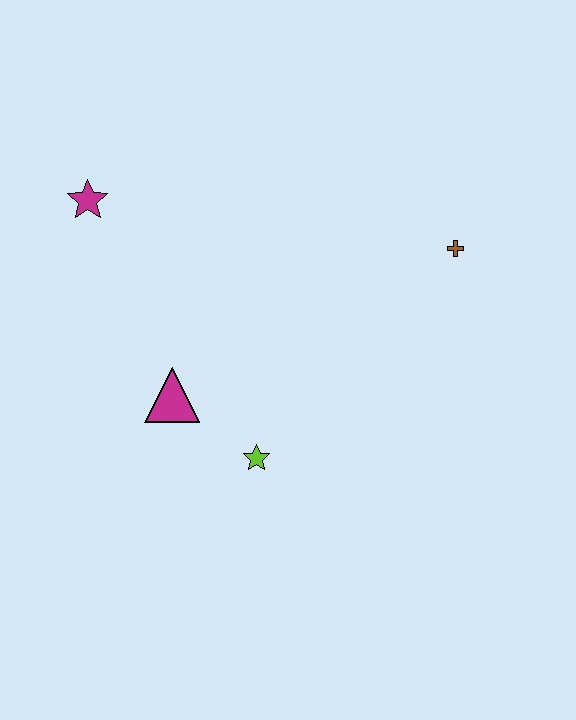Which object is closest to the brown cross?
The lime star is closest to the brown cross.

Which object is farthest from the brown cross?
The magenta star is farthest from the brown cross.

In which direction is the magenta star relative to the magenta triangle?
The magenta star is above the magenta triangle.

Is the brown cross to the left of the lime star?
No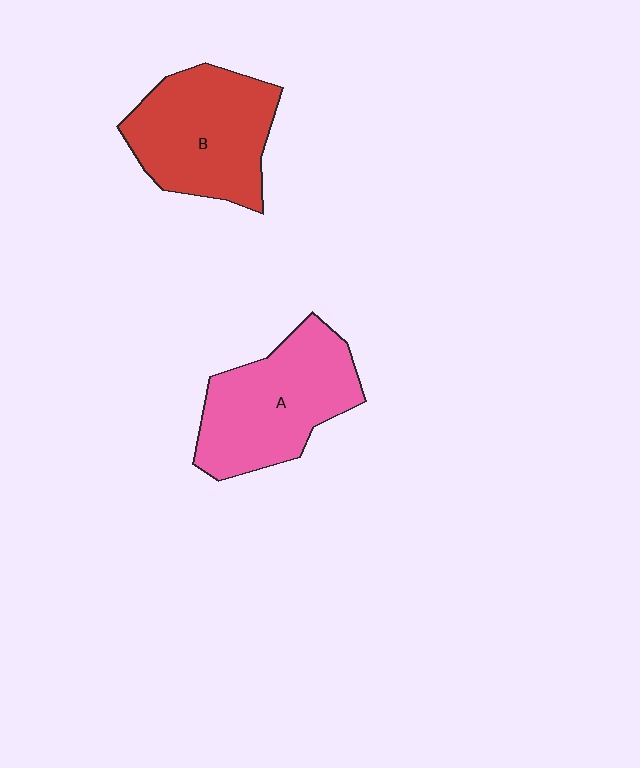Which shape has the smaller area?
Shape B (red).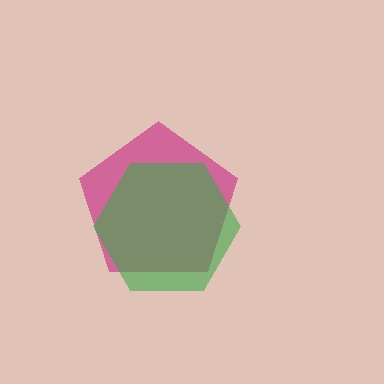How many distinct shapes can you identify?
There are 2 distinct shapes: a magenta pentagon, a green hexagon.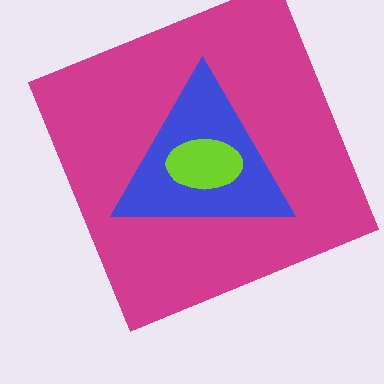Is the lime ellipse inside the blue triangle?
Yes.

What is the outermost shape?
The magenta square.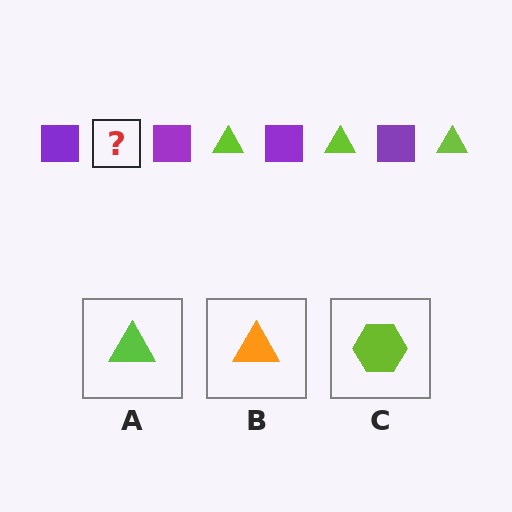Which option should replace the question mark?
Option A.